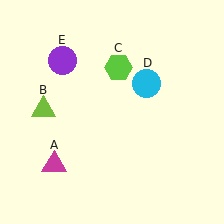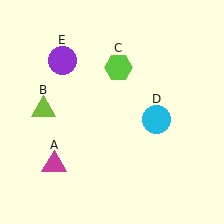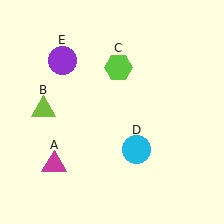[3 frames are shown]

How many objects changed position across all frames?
1 object changed position: cyan circle (object D).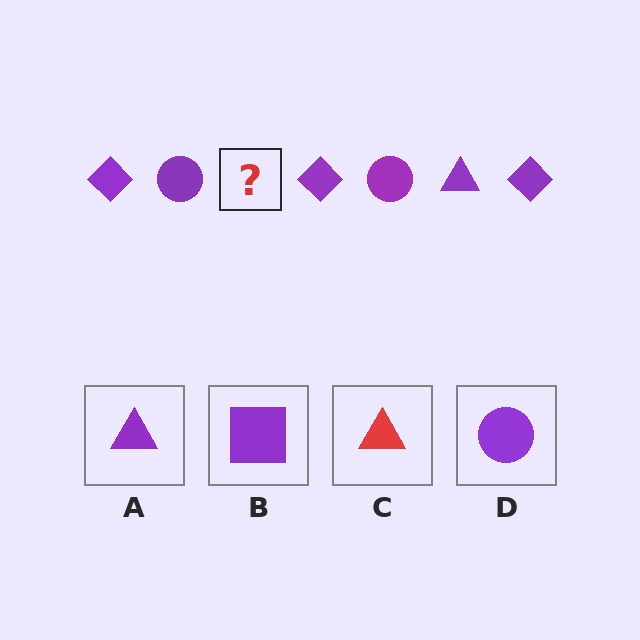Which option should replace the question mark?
Option A.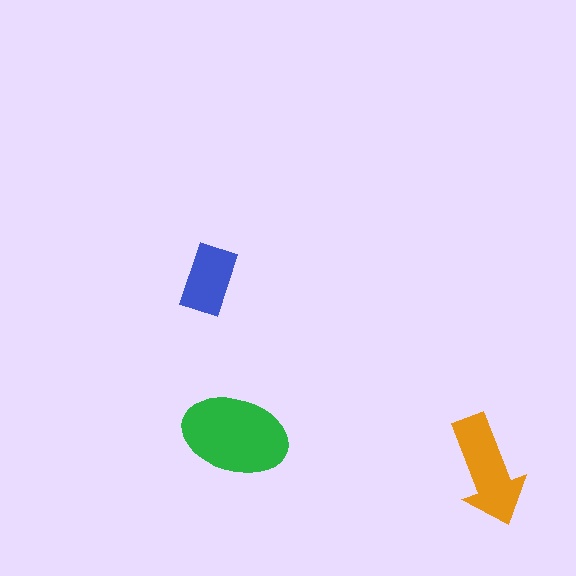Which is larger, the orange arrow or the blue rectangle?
The orange arrow.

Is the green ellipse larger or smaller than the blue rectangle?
Larger.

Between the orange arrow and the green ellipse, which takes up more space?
The green ellipse.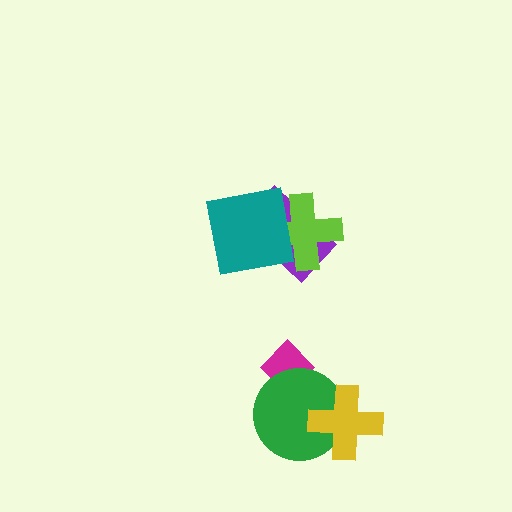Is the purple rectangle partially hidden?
Yes, it is partially covered by another shape.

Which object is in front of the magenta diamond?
The green circle is in front of the magenta diamond.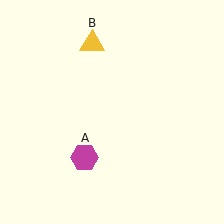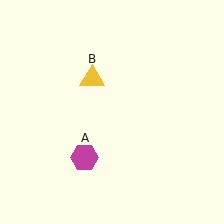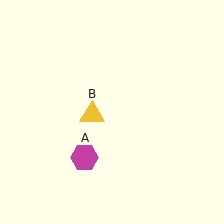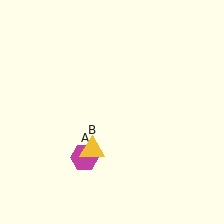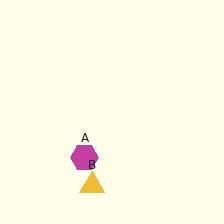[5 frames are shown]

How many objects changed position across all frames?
1 object changed position: yellow triangle (object B).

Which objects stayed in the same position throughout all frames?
Magenta hexagon (object A) remained stationary.